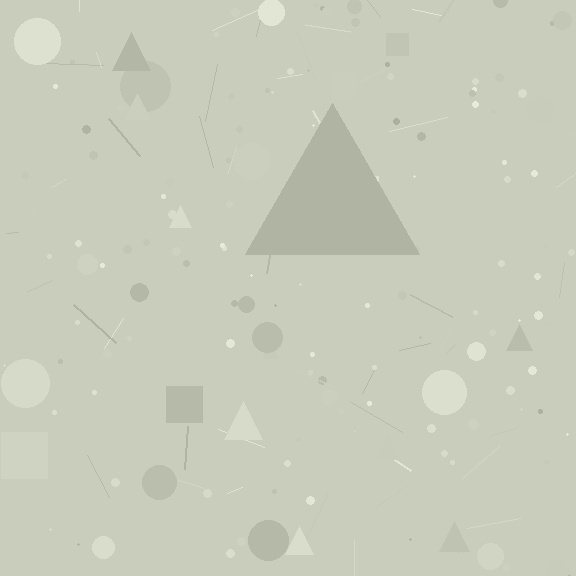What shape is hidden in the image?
A triangle is hidden in the image.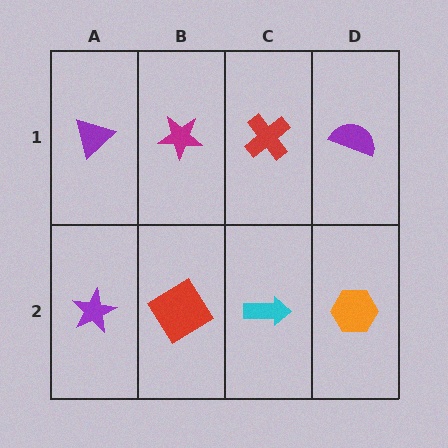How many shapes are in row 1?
4 shapes.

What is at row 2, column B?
A red diamond.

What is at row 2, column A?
A purple star.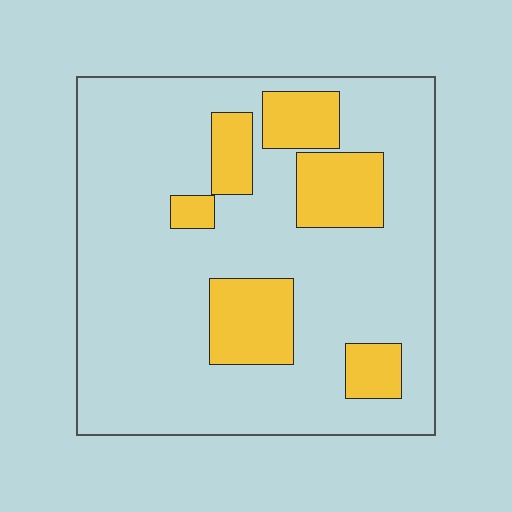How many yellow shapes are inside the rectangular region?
6.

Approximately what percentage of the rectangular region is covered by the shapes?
Approximately 20%.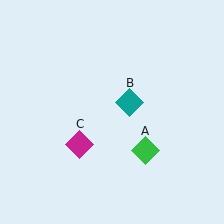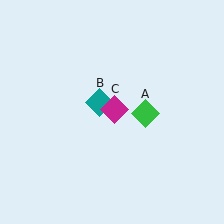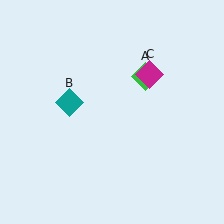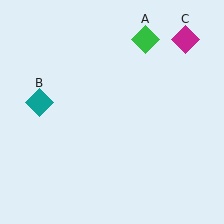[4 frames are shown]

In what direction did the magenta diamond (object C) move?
The magenta diamond (object C) moved up and to the right.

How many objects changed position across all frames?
3 objects changed position: green diamond (object A), teal diamond (object B), magenta diamond (object C).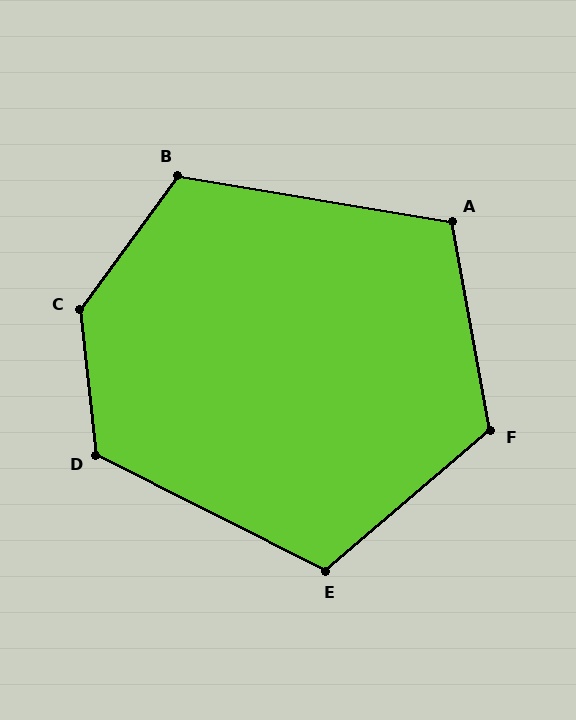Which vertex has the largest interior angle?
C, at approximately 137 degrees.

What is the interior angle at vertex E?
Approximately 113 degrees (obtuse).